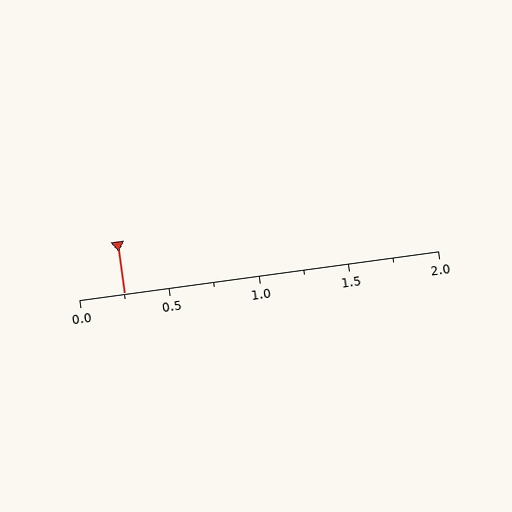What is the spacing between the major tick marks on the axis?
The major ticks are spaced 0.5 apart.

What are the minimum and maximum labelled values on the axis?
The axis runs from 0.0 to 2.0.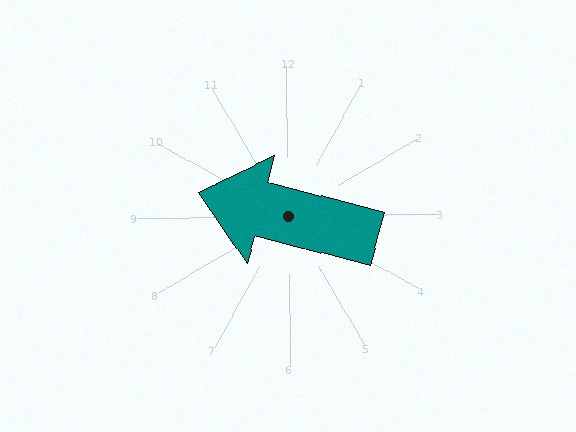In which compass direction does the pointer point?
West.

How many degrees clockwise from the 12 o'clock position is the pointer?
Approximately 285 degrees.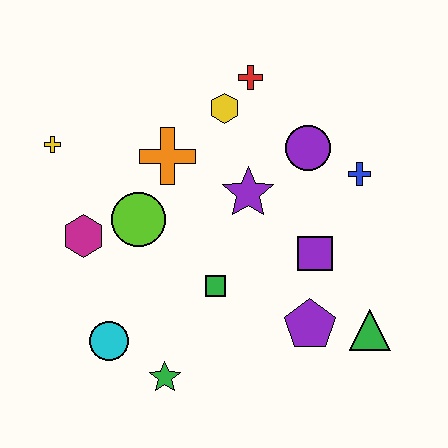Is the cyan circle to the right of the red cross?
No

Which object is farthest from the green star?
The red cross is farthest from the green star.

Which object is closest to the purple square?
The purple pentagon is closest to the purple square.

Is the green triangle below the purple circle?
Yes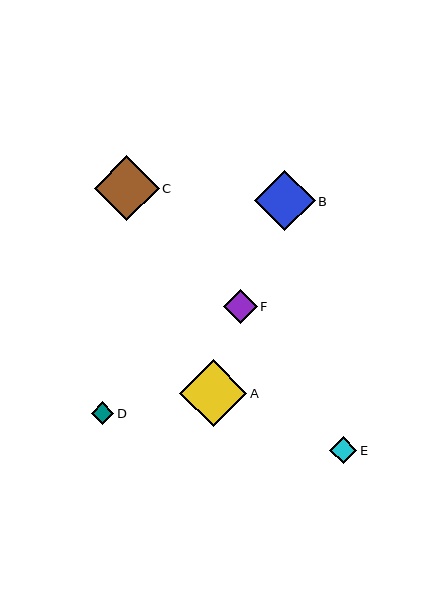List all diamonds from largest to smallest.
From largest to smallest: A, C, B, F, E, D.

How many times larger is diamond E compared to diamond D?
Diamond E is approximately 1.2 times the size of diamond D.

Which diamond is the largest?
Diamond A is the largest with a size of approximately 67 pixels.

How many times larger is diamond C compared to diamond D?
Diamond C is approximately 2.9 times the size of diamond D.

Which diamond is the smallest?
Diamond D is the smallest with a size of approximately 23 pixels.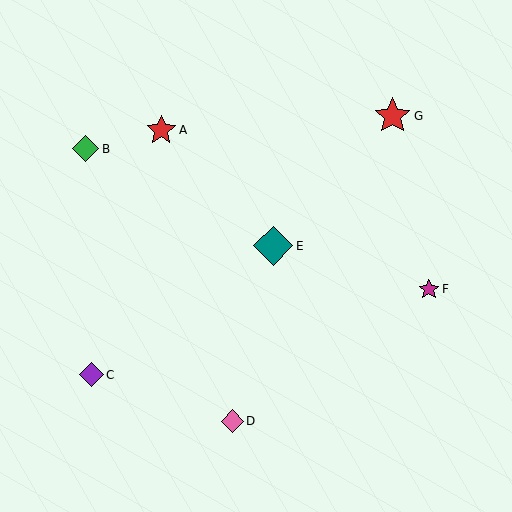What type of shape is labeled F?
Shape F is a magenta star.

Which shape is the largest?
The teal diamond (labeled E) is the largest.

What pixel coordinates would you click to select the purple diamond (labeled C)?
Click at (91, 375) to select the purple diamond C.